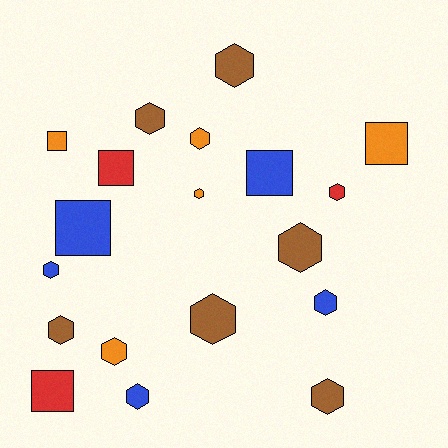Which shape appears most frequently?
Hexagon, with 13 objects.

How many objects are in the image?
There are 19 objects.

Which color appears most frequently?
Brown, with 6 objects.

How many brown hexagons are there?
There are 6 brown hexagons.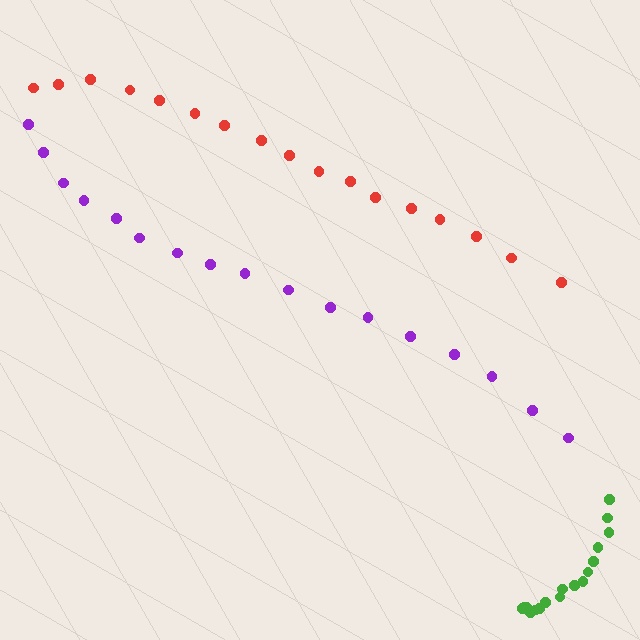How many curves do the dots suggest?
There are 3 distinct paths.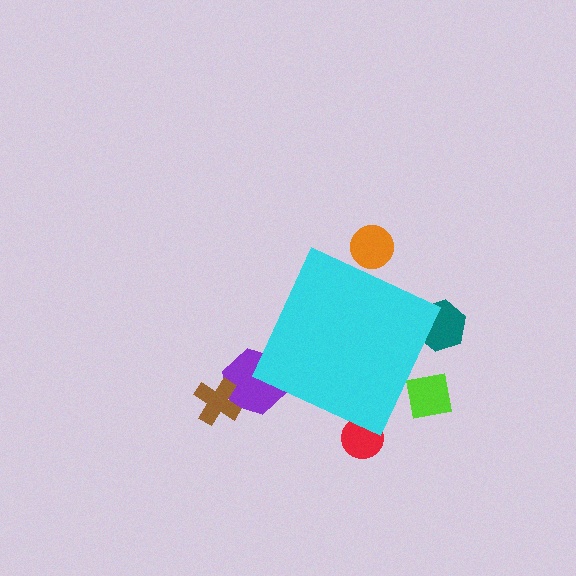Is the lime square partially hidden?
Yes, the lime square is partially hidden behind the cyan diamond.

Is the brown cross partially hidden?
No, the brown cross is fully visible.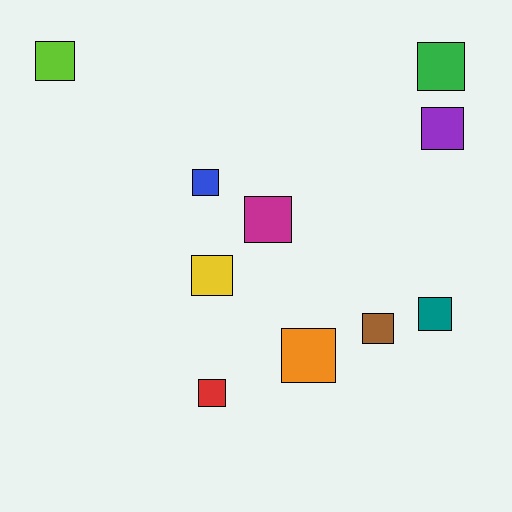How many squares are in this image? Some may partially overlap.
There are 10 squares.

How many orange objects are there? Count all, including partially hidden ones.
There is 1 orange object.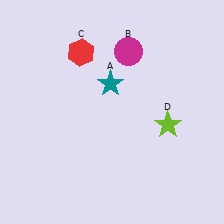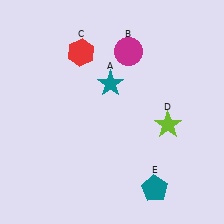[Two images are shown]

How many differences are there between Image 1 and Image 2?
There is 1 difference between the two images.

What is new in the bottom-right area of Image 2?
A teal pentagon (E) was added in the bottom-right area of Image 2.